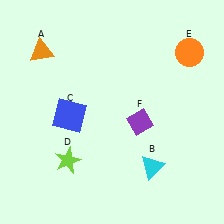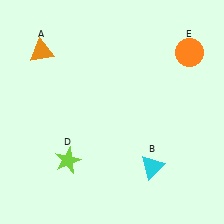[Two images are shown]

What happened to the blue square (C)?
The blue square (C) was removed in Image 2. It was in the bottom-left area of Image 1.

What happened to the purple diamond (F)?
The purple diamond (F) was removed in Image 2. It was in the bottom-right area of Image 1.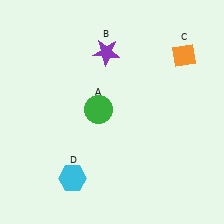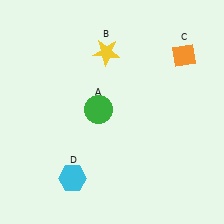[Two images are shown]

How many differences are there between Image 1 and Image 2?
There is 1 difference between the two images.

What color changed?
The star (B) changed from purple in Image 1 to yellow in Image 2.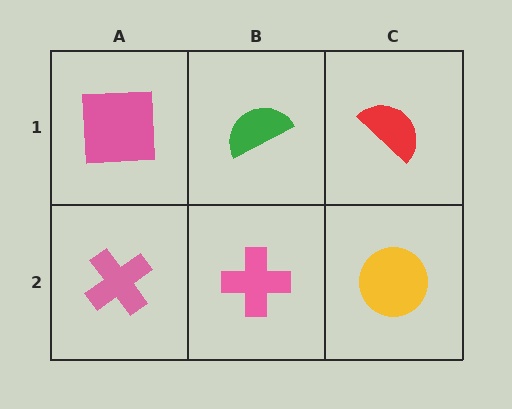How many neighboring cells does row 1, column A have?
2.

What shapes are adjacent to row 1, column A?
A pink cross (row 2, column A), a green semicircle (row 1, column B).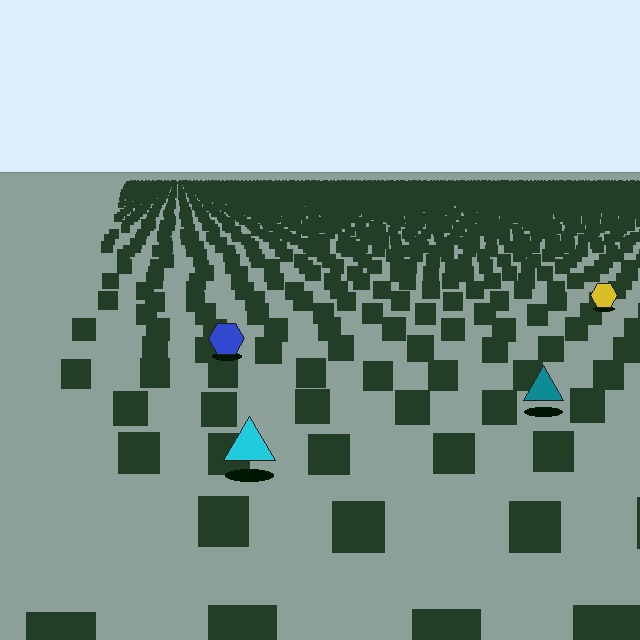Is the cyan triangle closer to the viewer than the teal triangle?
Yes. The cyan triangle is closer — you can tell from the texture gradient: the ground texture is coarser near it.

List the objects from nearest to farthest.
From nearest to farthest: the cyan triangle, the teal triangle, the blue hexagon, the yellow hexagon.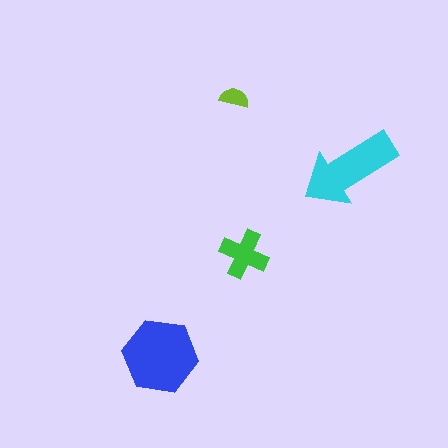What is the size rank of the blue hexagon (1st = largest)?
1st.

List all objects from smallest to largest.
The lime semicircle, the green cross, the cyan arrow, the blue hexagon.